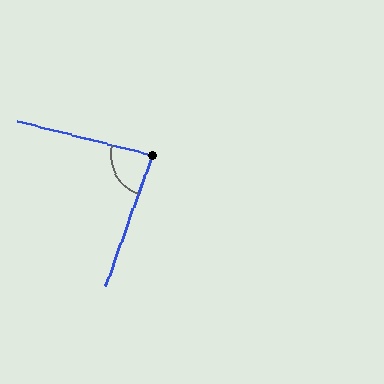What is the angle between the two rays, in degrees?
Approximately 84 degrees.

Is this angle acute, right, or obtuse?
It is acute.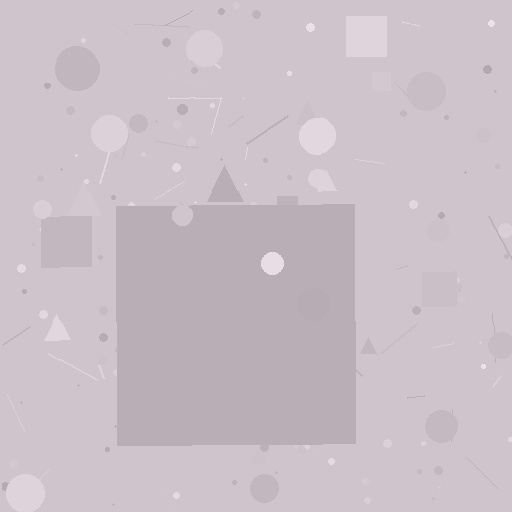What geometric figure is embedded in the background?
A square is embedded in the background.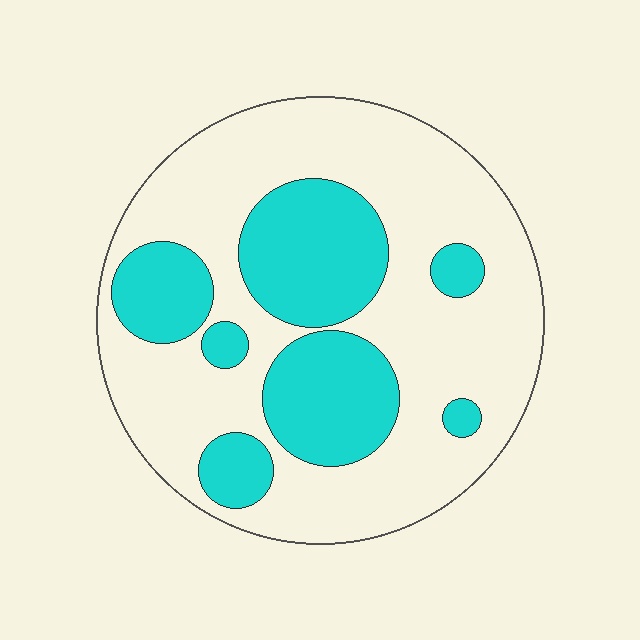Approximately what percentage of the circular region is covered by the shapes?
Approximately 30%.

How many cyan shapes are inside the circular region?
7.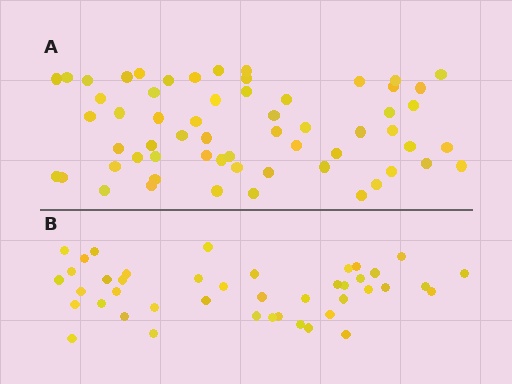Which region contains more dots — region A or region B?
Region A (the top region) has more dots.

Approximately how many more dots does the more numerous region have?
Region A has approximately 15 more dots than region B.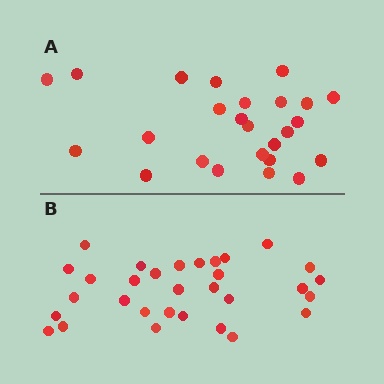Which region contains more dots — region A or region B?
Region B (the bottom region) has more dots.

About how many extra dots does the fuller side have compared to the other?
Region B has about 6 more dots than region A.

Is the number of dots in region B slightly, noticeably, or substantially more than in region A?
Region B has only slightly more — the two regions are fairly close. The ratio is roughly 1.2 to 1.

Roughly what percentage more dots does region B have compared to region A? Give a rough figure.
About 25% more.